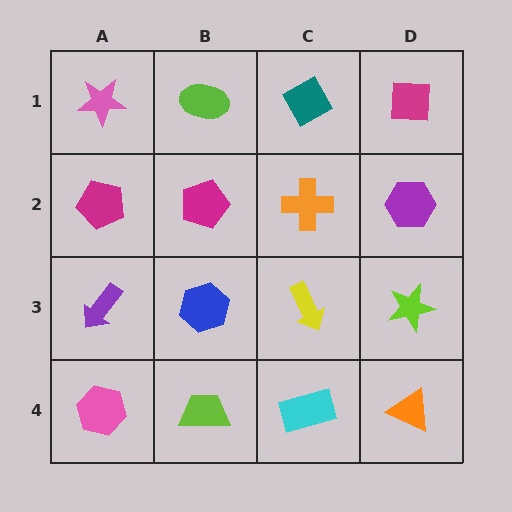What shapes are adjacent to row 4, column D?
A lime star (row 3, column D), a cyan rectangle (row 4, column C).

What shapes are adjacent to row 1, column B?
A magenta pentagon (row 2, column B), a pink star (row 1, column A), a teal diamond (row 1, column C).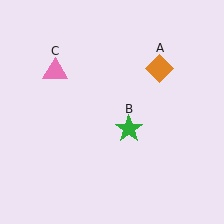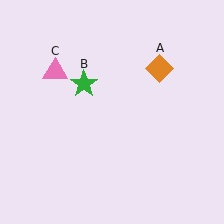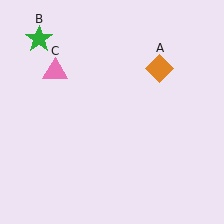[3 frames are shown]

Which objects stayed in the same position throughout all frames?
Orange diamond (object A) and pink triangle (object C) remained stationary.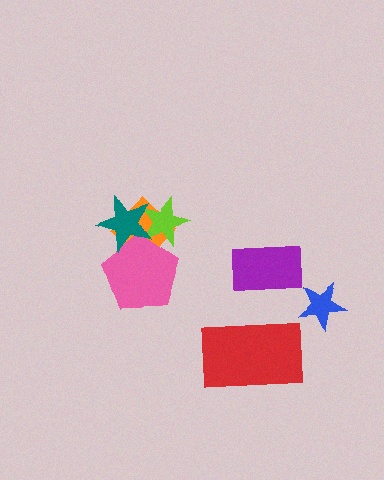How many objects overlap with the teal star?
3 objects overlap with the teal star.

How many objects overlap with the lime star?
3 objects overlap with the lime star.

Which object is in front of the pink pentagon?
The teal star is in front of the pink pentagon.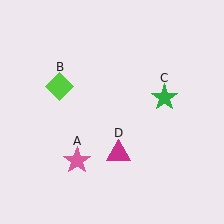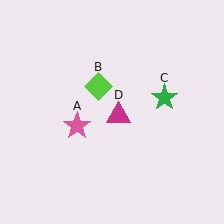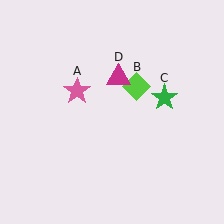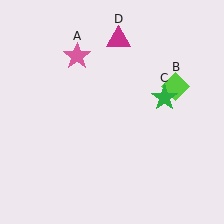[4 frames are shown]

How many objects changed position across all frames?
3 objects changed position: pink star (object A), lime diamond (object B), magenta triangle (object D).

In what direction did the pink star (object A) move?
The pink star (object A) moved up.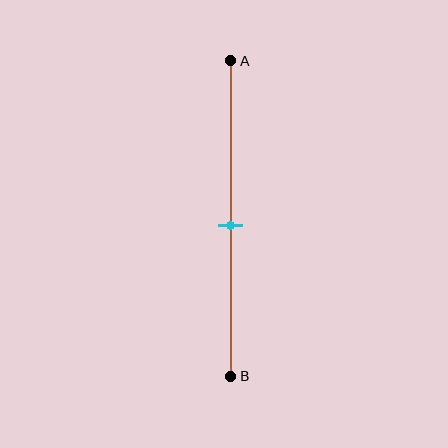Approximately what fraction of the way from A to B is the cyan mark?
The cyan mark is approximately 50% of the way from A to B.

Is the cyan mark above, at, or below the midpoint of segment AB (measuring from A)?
The cyan mark is approximately at the midpoint of segment AB.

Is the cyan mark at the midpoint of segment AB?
Yes, the mark is approximately at the midpoint.